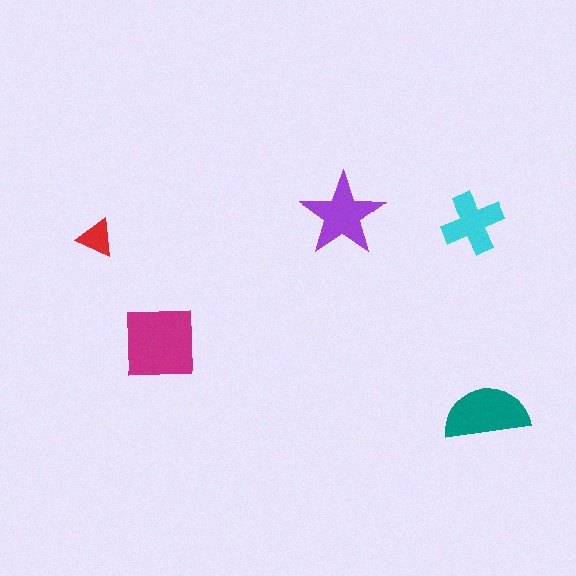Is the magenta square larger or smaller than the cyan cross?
Larger.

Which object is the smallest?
The red triangle.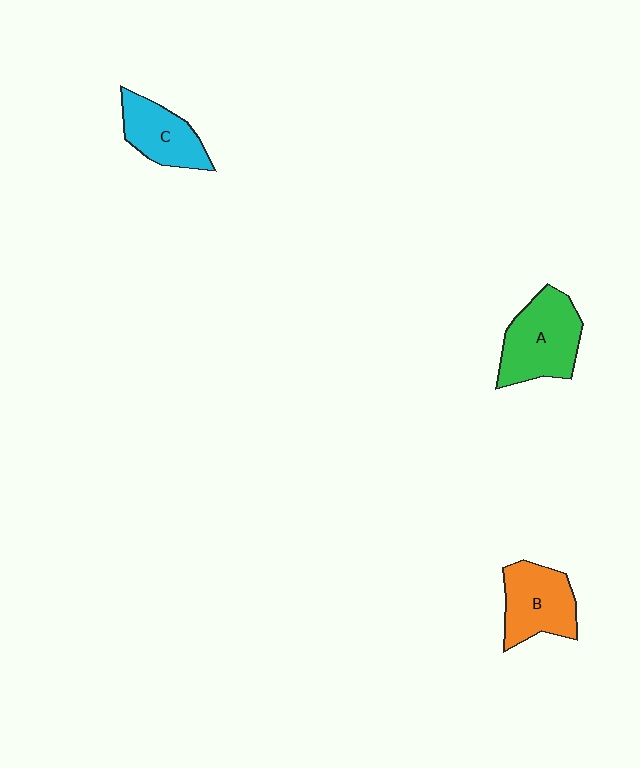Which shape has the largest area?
Shape A (green).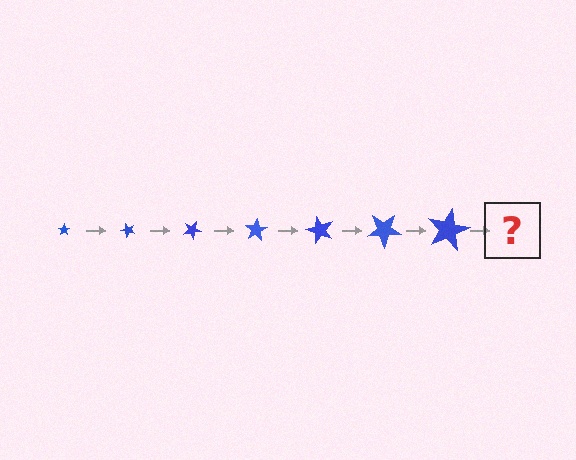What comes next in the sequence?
The next element should be a star, larger than the previous one and rotated 350 degrees from the start.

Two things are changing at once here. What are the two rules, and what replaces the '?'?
The two rules are that the star grows larger each step and it rotates 50 degrees each step. The '?' should be a star, larger than the previous one and rotated 350 degrees from the start.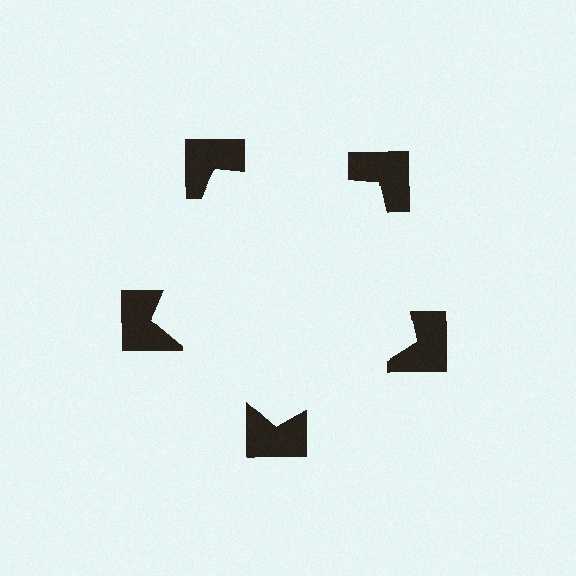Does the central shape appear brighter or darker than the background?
It typically appears slightly brighter than the background, even though no actual brightness change is drawn.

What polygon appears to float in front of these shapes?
An illusory pentagon — its edges are inferred from the aligned wedge cuts in the notched squares, not physically drawn.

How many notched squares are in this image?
There are 5 — one at each vertex of the illusory pentagon.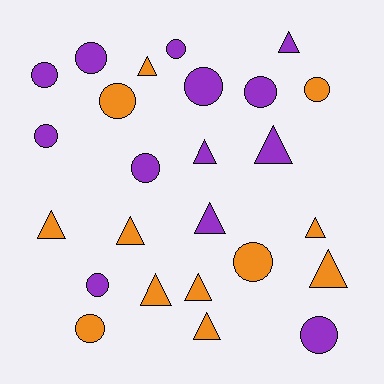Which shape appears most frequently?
Circle, with 13 objects.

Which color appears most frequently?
Purple, with 13 objects.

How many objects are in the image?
There are 25 objects.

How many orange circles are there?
There are 4 orange circles.